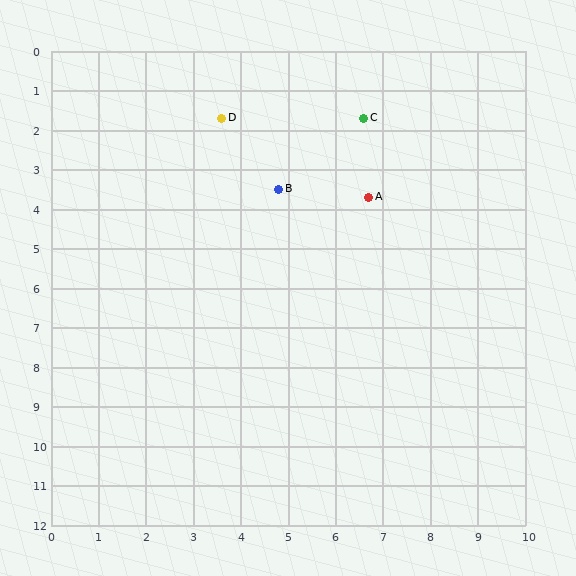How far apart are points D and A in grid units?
Points D and A are about 3.7 grid units apart.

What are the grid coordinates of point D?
Point D is at approximately (3.6, 1.7).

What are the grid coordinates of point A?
Point A is at approximately (6.7, 3.7).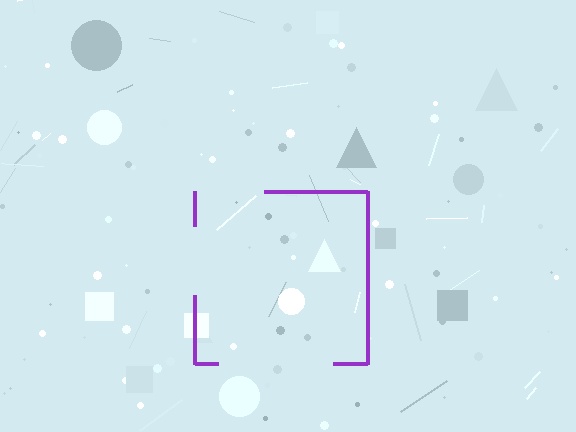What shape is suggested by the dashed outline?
The dashed outline suggests a square.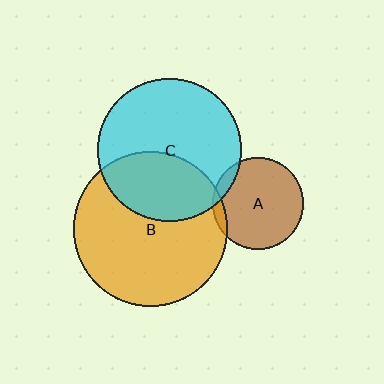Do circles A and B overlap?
Yes.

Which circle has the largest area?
Circle B (orange).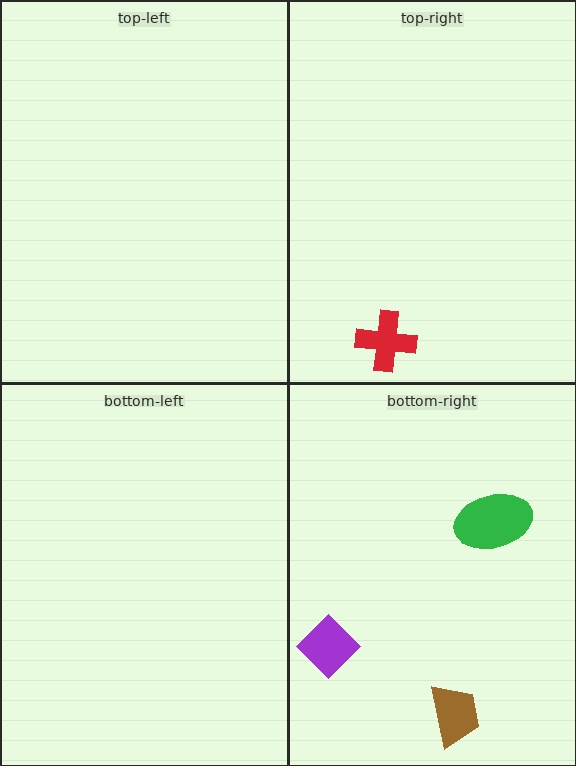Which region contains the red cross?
The top-right region.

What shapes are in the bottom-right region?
The green ellipse, the brown trapezoid, the purple diamond.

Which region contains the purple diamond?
The bottom-right region.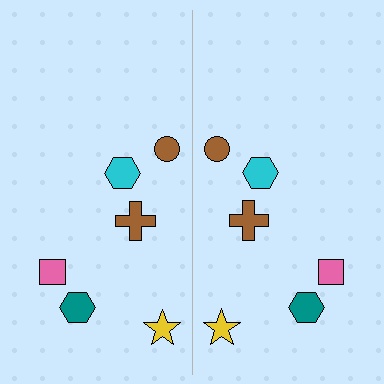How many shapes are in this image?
There are 12 shapes in this image.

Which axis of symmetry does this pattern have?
The pattern has a vertical axis of symmetry running through the center of the image.